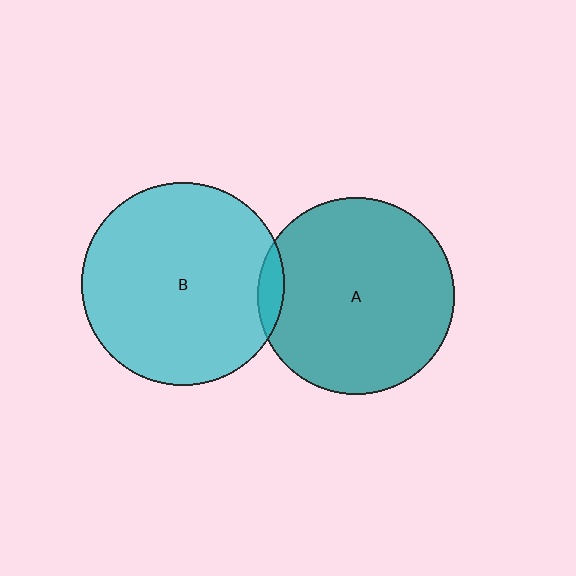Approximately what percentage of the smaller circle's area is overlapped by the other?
Approximately 5%.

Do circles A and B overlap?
Yes.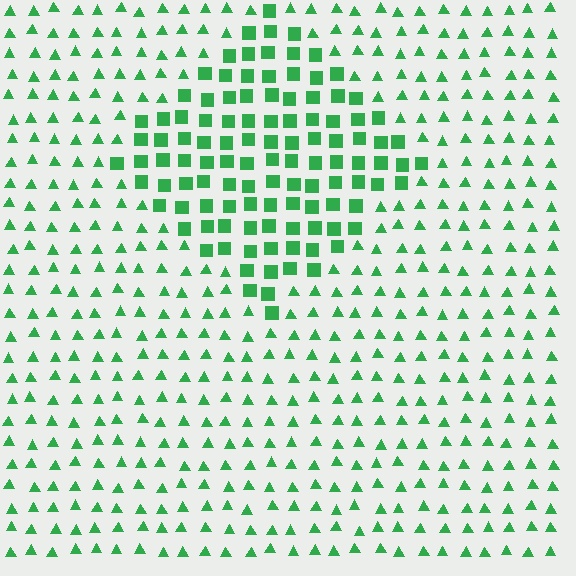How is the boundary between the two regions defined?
The boundary is defined by a change in element shape: squares inside vs. triangles outside. All elements share the same color and spacing.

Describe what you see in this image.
The image is filled with small green elements arranged in a uniform grid. A diamond-shaped region contains squares, while the surrounding area contains triangles. The boundary is defined purely by the change in element shape.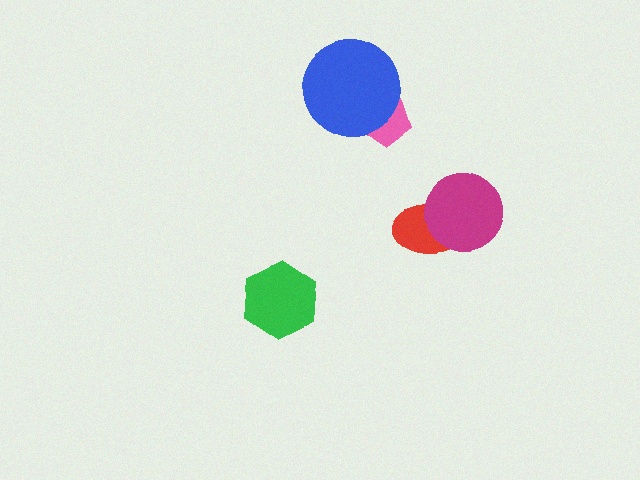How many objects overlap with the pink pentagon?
1 object overlaps with the pink pentagon.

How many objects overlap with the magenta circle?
1 object overlaps with the magenta circle.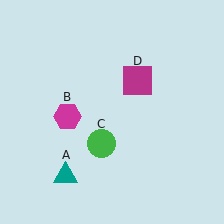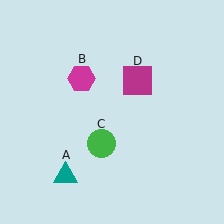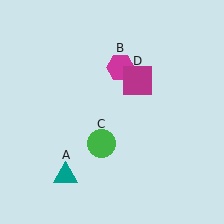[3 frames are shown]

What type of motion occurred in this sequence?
The magenta hexagon (object B) rotated clockwise around the center of the scene.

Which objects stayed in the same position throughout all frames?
Teal triangle (object A) and green circle (object C) and magenta square (object D) remained stationary.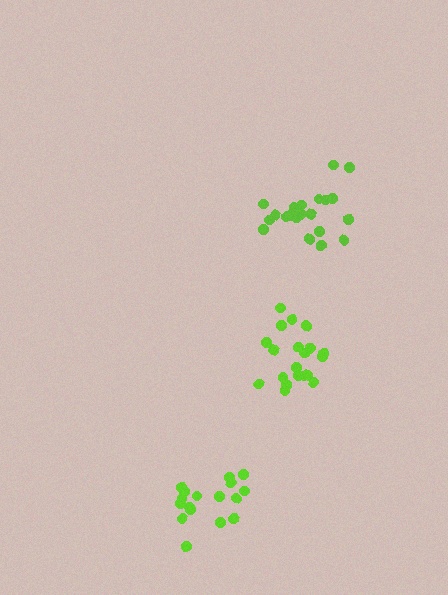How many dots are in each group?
Group 1: 21 dots, Group 2: 20 dots, Group 3: 17 dots (58 total).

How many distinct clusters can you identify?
There are 3 distinct clusters.